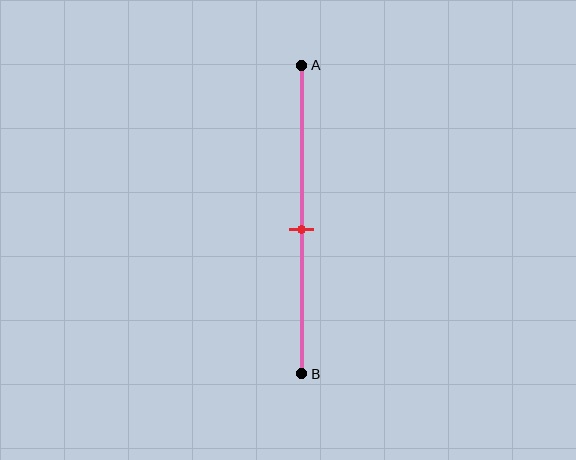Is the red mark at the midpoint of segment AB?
No, the mark is at about 55% from A, not at the 50% midpoint.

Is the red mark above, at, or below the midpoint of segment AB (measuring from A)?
The red mark is below the midpoint of segment AB.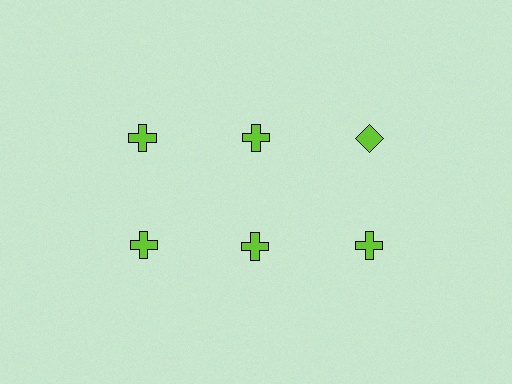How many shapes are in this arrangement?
There are 6 shapes arranged in a grid pattern.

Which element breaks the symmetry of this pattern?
The lime diamond in the top row, center column breaks the symmetry. All other shapes are lime crosses.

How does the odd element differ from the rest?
It has a different shape: diamond instead of cross.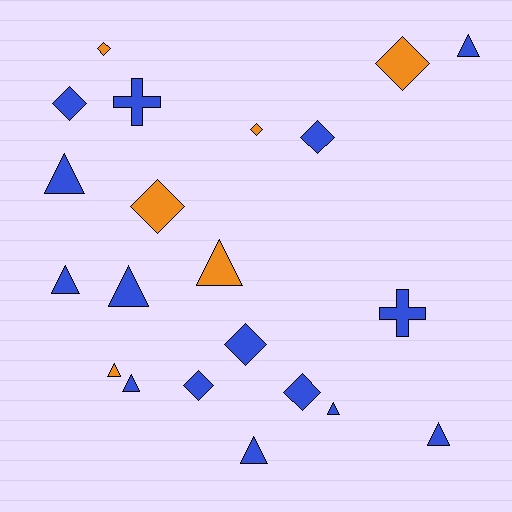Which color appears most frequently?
Blue, with 15 objects.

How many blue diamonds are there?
There are 5 blue diamonds.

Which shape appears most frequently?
Triangle, with 10 objects.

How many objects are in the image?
There are 21 objects.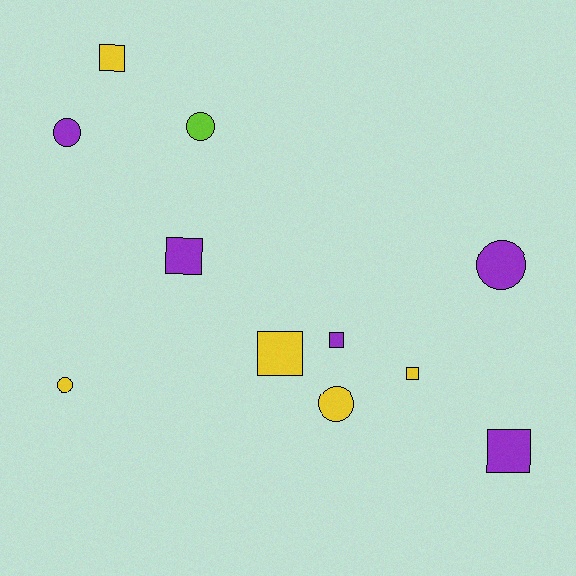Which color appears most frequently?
Yellow, with 5 objects.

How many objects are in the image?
There are 11 objects.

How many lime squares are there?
There are no lime squares.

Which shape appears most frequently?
Square, with 6 objects.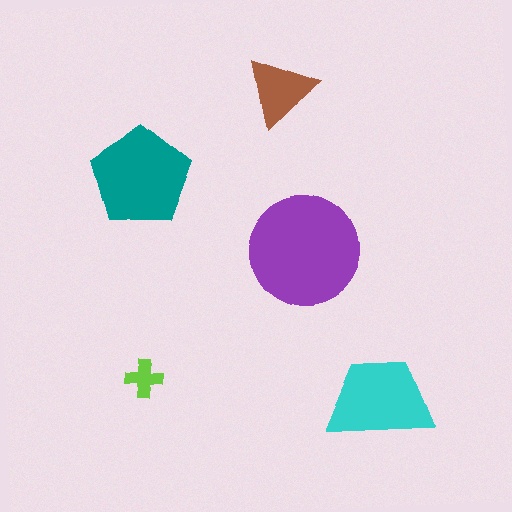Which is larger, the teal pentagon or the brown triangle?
The teal pentagon.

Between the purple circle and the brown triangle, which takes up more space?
The purple circle.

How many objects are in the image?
There are 5 objects in the image.